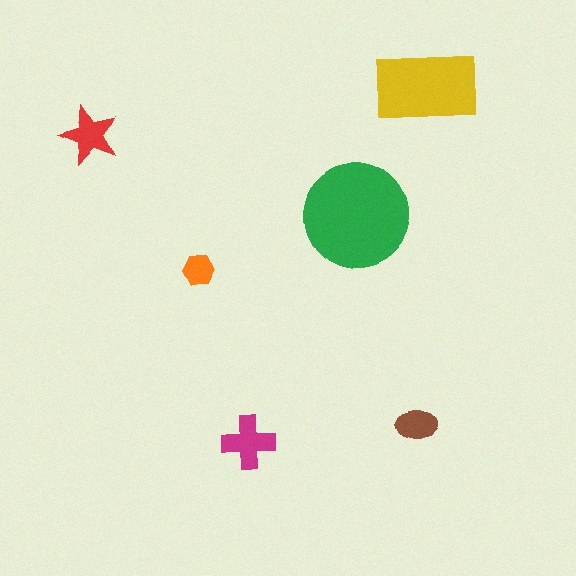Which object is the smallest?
The orange hexagon.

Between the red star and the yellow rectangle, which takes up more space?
The yellow rectangle.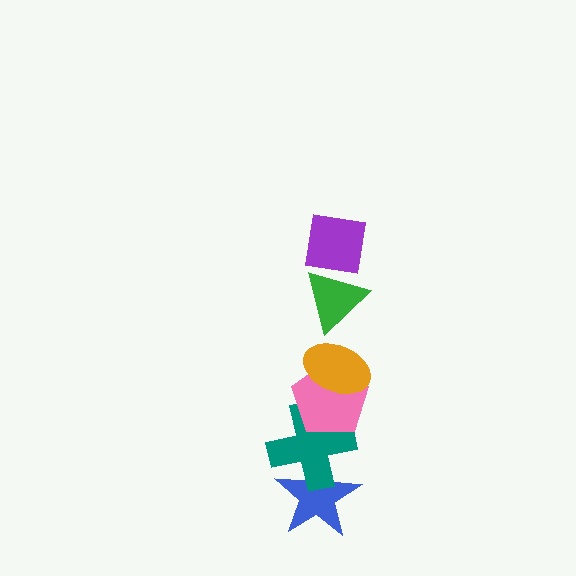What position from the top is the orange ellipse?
The orange ellipse is 3rd from the top.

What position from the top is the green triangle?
The green triangle is 2nd from the top.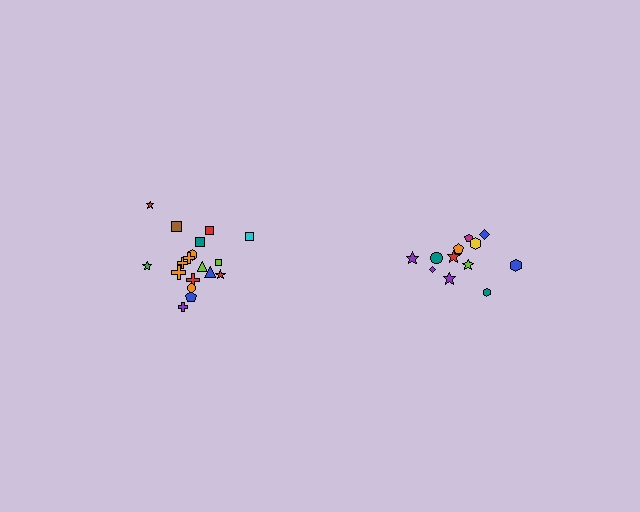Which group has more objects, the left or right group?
The left group.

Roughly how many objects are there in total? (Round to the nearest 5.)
Roughly 30 objects in total.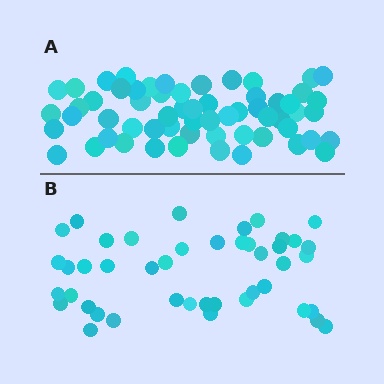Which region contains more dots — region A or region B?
Region A (the top region) has more dots.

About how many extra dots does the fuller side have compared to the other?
Region A has approximately 15 more dots than region B.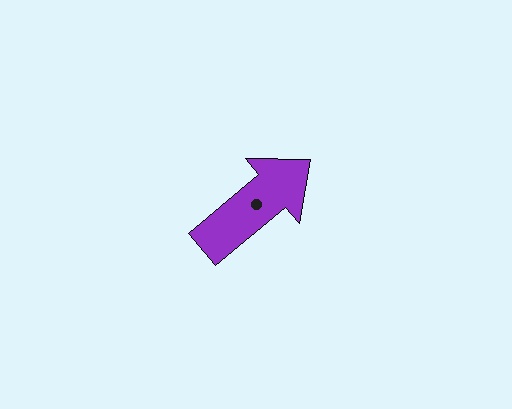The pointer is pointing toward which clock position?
Roughly 2 o'clock.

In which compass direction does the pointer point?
Northeast.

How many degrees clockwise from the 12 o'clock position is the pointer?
Approximately 50 degrees.